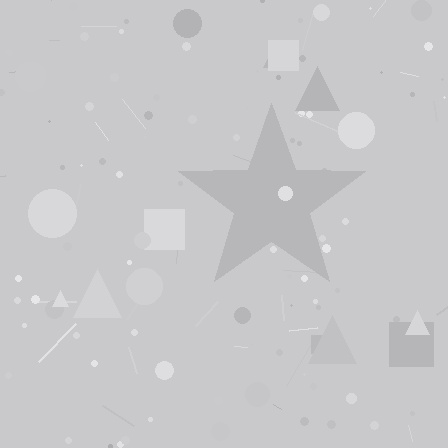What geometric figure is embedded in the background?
A star is embedded in the background.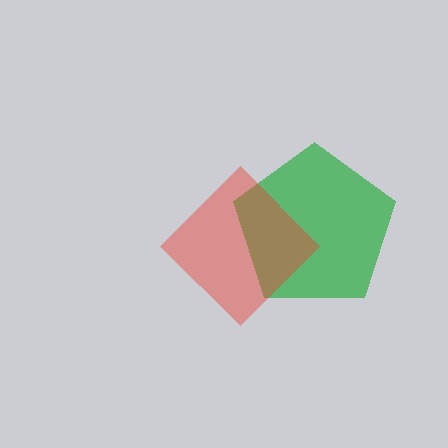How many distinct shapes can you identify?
There are 2 distinct shapes: a green pentagon, a red diamond.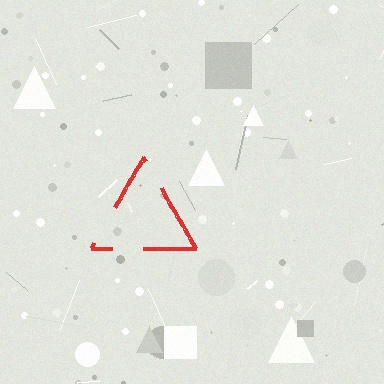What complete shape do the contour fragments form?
The contour fragments form a triangle.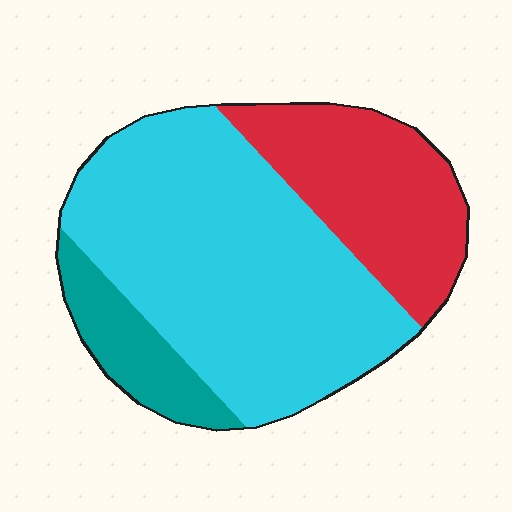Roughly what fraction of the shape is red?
Red covers 27% of the shape.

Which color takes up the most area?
Cyan, at roughly 60%.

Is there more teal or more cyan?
Cyan.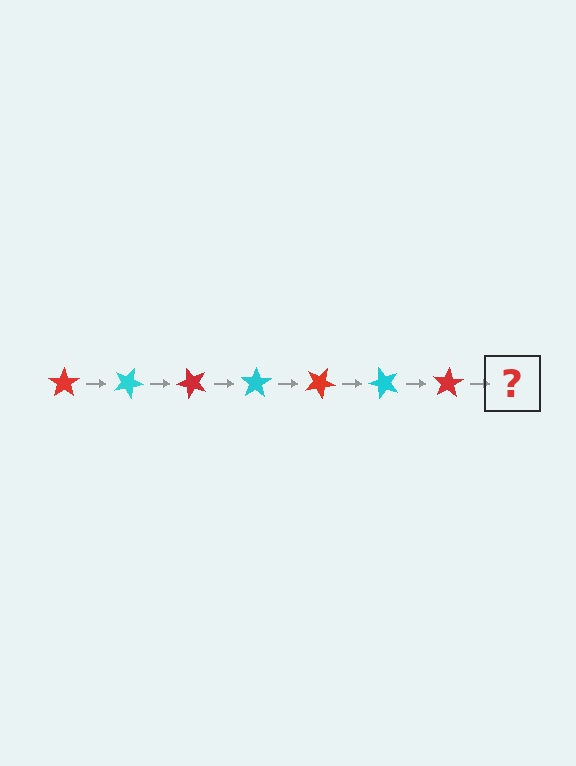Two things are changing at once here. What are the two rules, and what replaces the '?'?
The two rules are that it rotates 25 degrees each step and the color cycles through red and cyan. The '?' should be a cyan star, rotated 175 degrees from the start.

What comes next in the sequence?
The next element should be a cyan star, rotated 175 degrees from the start.